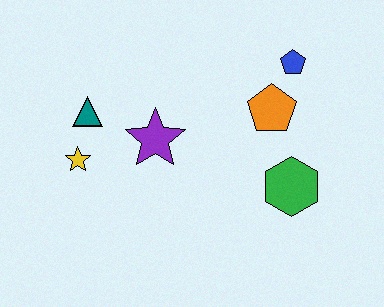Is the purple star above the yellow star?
Yes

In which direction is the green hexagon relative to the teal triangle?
The green hexagon is to the right of the teal triangle.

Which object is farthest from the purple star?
The blue pentagon is farthest from the purple star.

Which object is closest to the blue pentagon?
The orange pentagon is closest to the blue pentagon.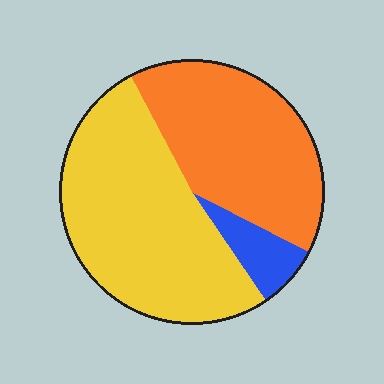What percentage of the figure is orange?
Orange covers around 40% of the figure.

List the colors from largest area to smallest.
From largest to smallest: yellow, orange, blue.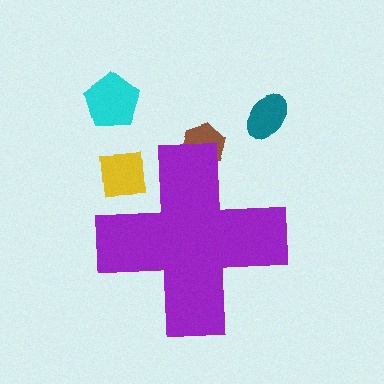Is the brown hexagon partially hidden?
Yes, the brown hexagon is partially hidden behind the purple cross.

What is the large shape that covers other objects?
A purple cross.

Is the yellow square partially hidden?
Yes, the yellow square is partially hidden behind the purple cross.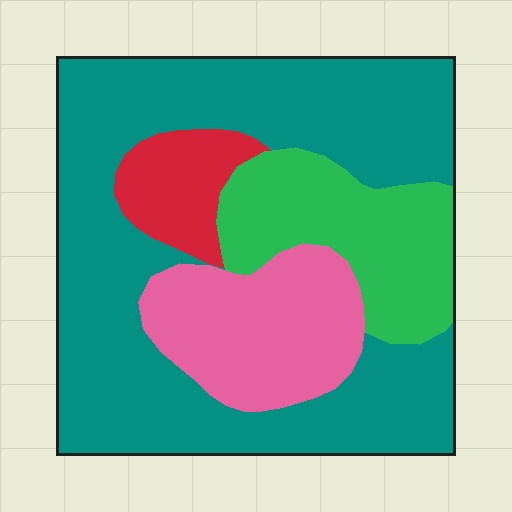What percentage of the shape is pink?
Pink covers 17% of the shape.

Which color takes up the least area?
Red, at roughly 10%.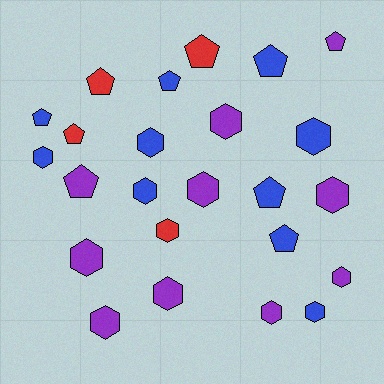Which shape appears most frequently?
Hexagon, with 14 objects.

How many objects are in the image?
There are 24 objects.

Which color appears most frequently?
Purple, with 10 objects.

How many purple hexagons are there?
There are 8 purple hexagons.